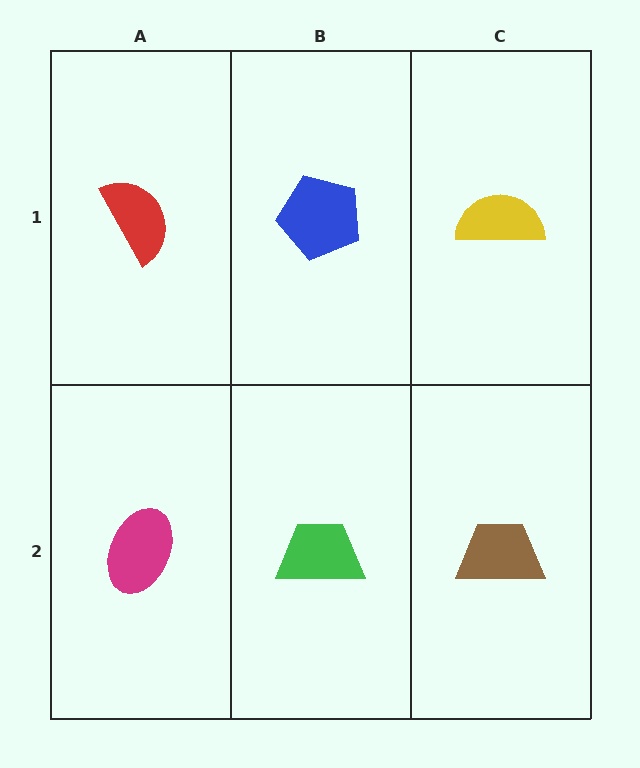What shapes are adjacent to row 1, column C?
A brown trapezoid (row 2, column C), a blue pentagon (row 1, column B).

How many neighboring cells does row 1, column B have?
3.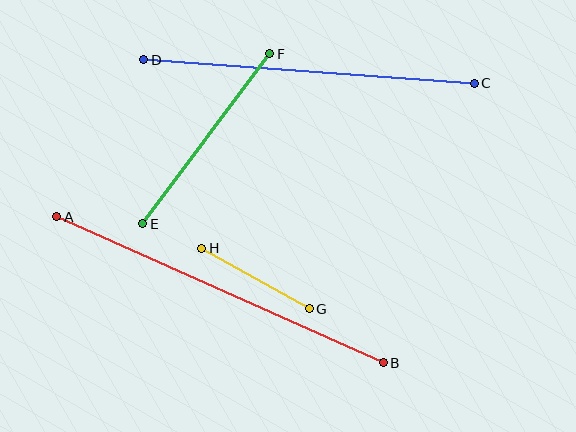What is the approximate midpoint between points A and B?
The midpoint is at approximately (220, 290) pixels.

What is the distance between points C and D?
The distance is approximately 331 pixels.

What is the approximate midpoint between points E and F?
The midpoint is at approximately (206, 139) pixels.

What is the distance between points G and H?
The distance is approximately 123 pixels.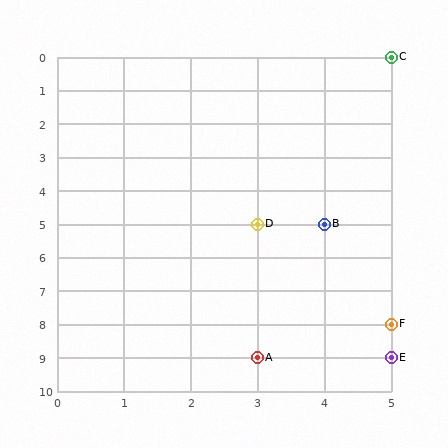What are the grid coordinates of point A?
Point A is at grid coordinates (3, 9).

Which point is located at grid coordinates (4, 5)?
Point B is at (4, 5).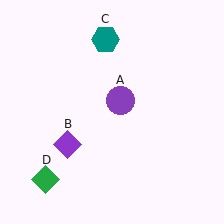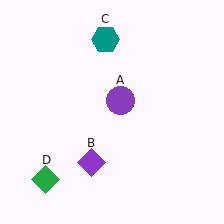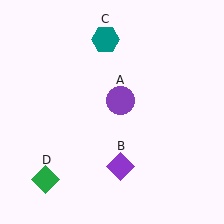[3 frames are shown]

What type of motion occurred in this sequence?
The purple diamond (object B) rotated counterclockwise around the center of the scene.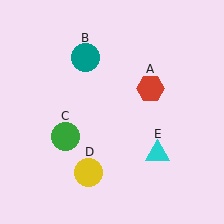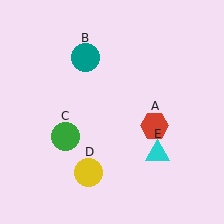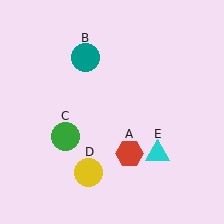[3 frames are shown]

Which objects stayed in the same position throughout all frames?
Teal circle (object B) and green circle (object C) and yellow circle (object D) and cyan triangle (object E) remained stationary.